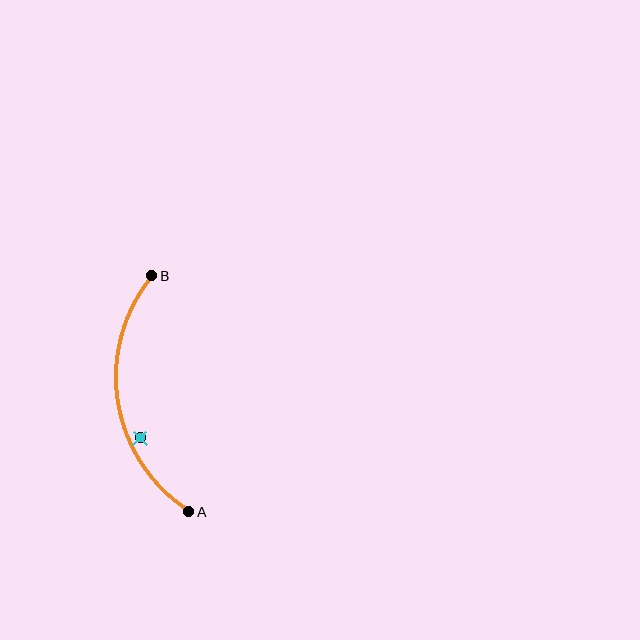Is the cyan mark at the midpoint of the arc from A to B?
No — the cyan mark does not lie on the arc at all. It sits slightly inside the curve.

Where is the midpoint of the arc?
The arc midpoint is the point on the curve farthest from the straight line joining A and B. It sits to the left of that line.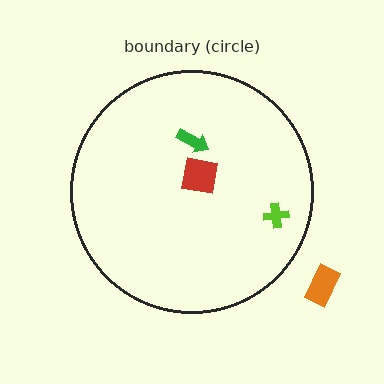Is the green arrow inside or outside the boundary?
Inside.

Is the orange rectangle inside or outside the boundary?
Outside.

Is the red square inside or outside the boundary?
Inside.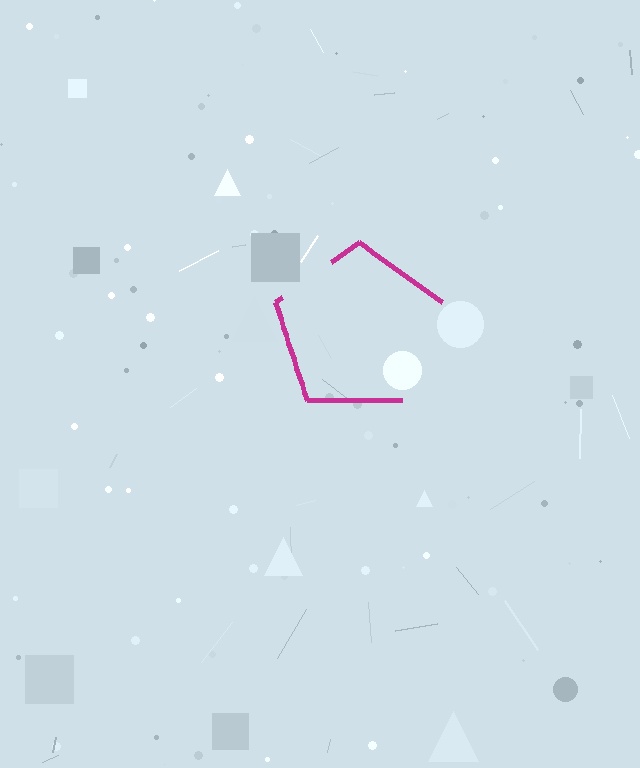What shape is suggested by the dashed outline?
The dashed outline suggests a pentagon.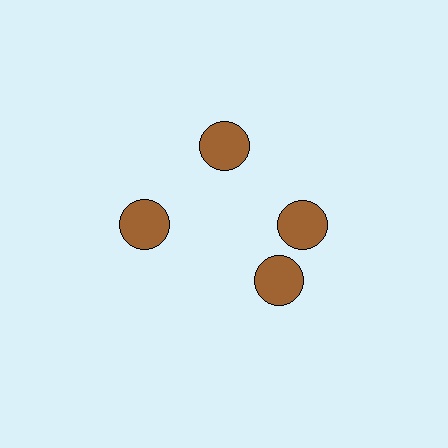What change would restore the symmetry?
The symmetry would be restored by rotating it back into even spacing with its neighbors so that all 4 circles sit at equal angles and equal distance from the center.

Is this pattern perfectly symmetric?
No. The 4 brown circles are arranged in a ring, but one element near the 6 o'clock position is rotated out of alignment along the ring, breaking the 4-fold rotational symmetry.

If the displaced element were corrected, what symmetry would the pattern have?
It would have 4-fold rotational symmetry — the pattern would map onto itself every 90 degrees.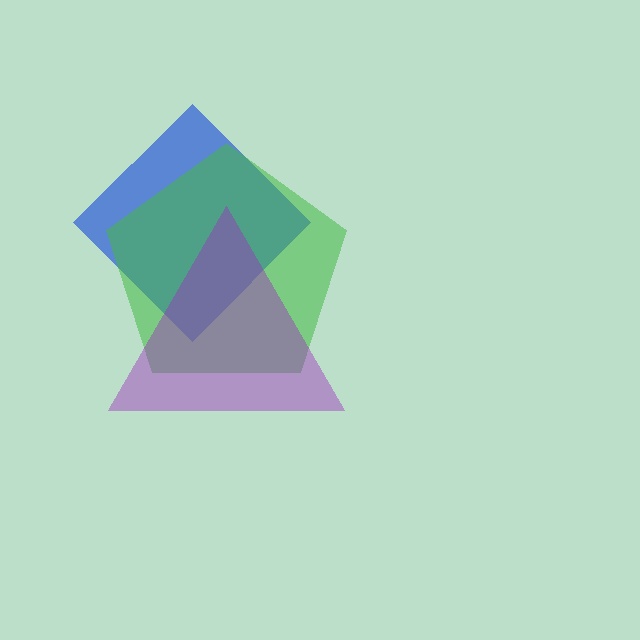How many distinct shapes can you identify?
There are 3 distinct shapes: a blue diamond, a green pentagon, a purple triangle.